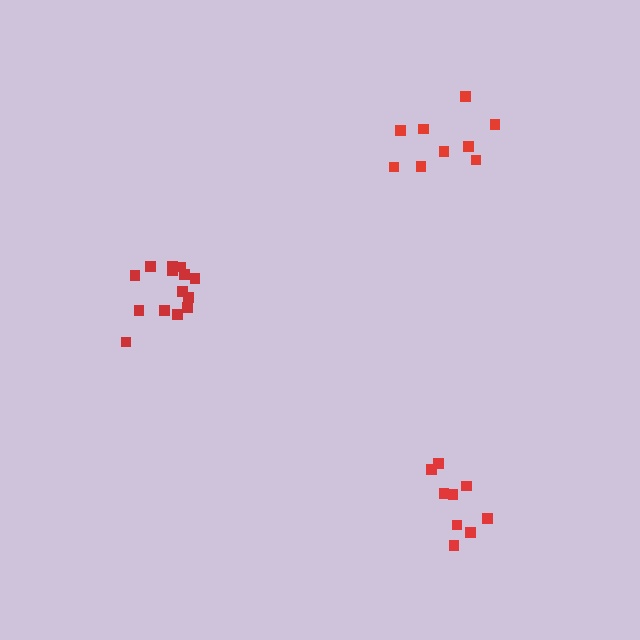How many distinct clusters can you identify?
There are 3 distinct clusters.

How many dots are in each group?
Group 1: 9 dots, Group 2: 14 dots, Group 3: 9 dots (32 total).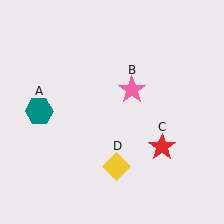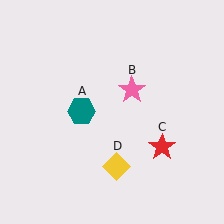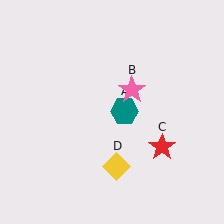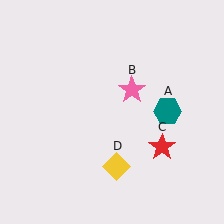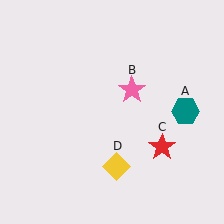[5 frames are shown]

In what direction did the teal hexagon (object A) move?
The teal hexagon (object A) moved right.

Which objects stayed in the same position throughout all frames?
Pink star (object B) and red star (object C) and yellow diamond (object D) remained stationary.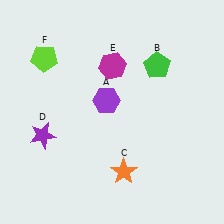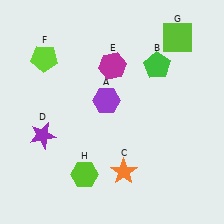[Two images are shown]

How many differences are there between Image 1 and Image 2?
There are 2 differences between the two images.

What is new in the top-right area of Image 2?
A lime square (G) was added in the top-right area of Image 2.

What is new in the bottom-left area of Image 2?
A lime hexagon (H) was added in the bottom-left area of Image 2.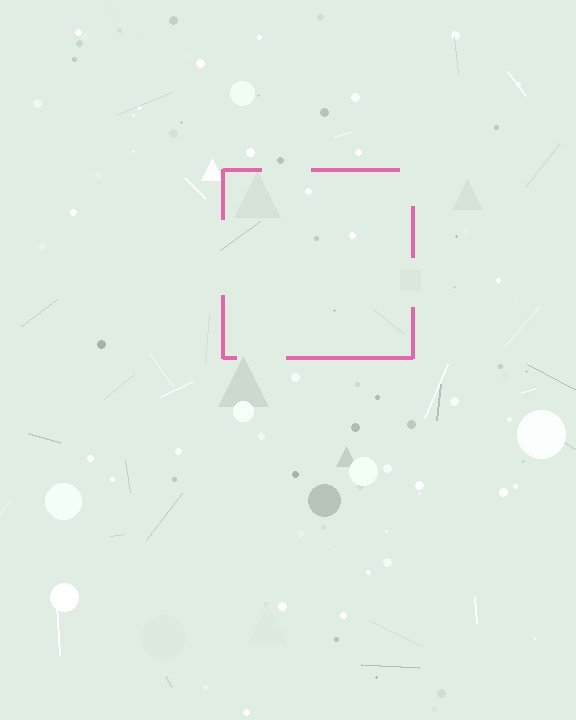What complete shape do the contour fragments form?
The contour fragments form a square.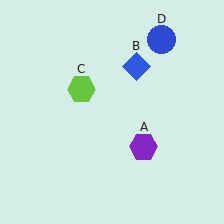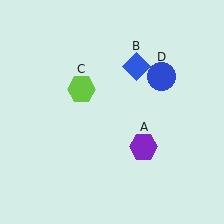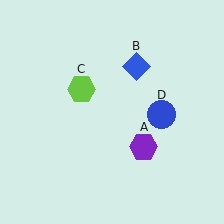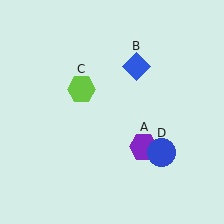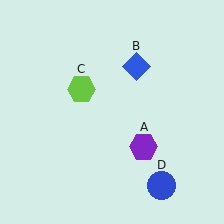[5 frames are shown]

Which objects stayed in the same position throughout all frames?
Purple hexagon (object A) and blue diamond (object B) and lime hexagon (object C) remained stationary.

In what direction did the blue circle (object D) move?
The blue circle (object D) moved down.